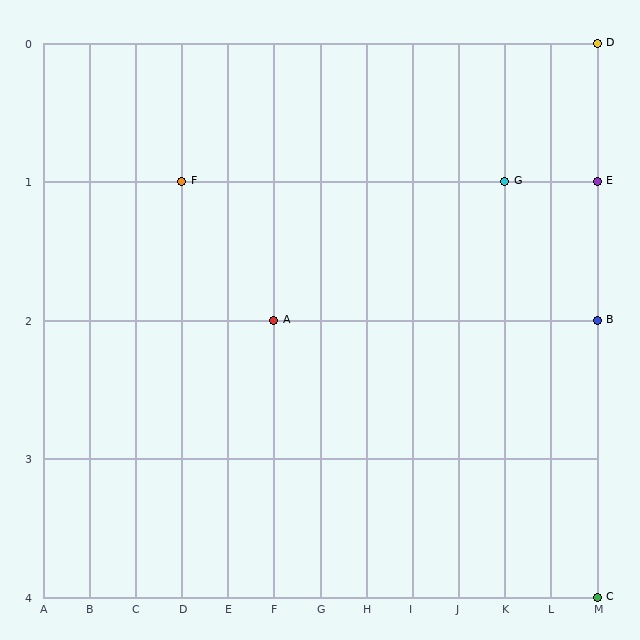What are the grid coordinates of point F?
Point F is at grid coordinates (D, 1).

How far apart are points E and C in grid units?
Points E and C are 3 rows apart.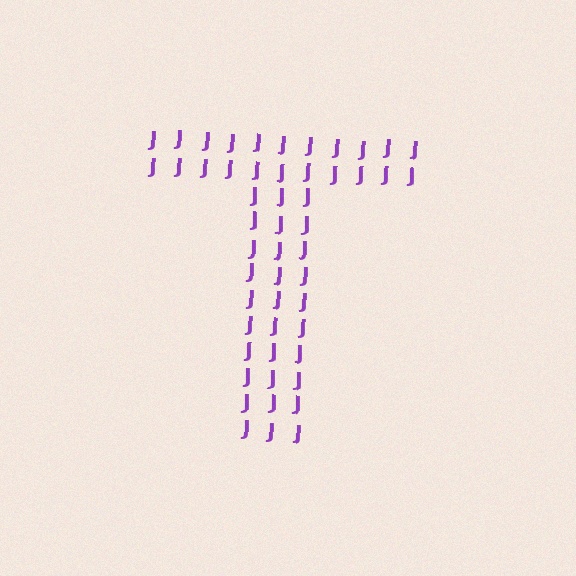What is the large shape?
The large shape is the letter T.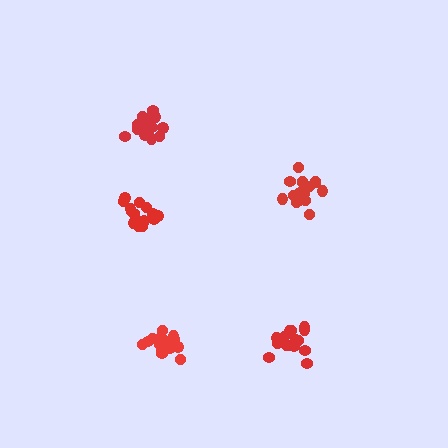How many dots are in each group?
Group 1: 16 dots, Group 2: 20 dots, Group 3: 16 dots, Group 4: 16 dots, Group 5: 17 dots (85 total).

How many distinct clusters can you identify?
There are 5 distinct clusters.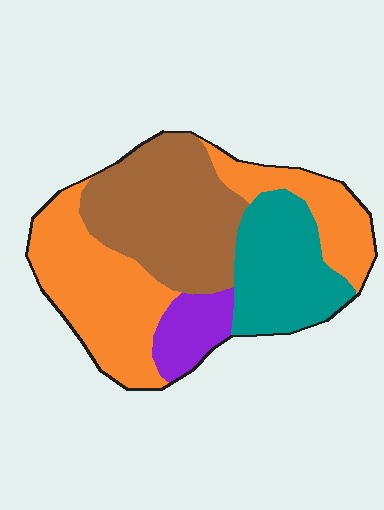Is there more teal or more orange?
Orange.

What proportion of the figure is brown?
Brown covers 31% of the figure.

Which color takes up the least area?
Purple, at roughly 10%.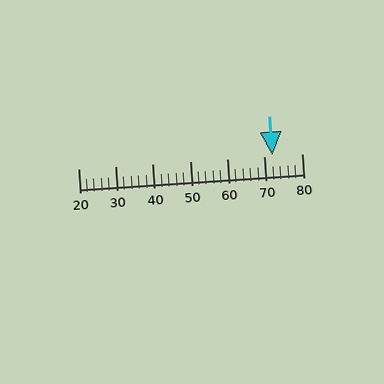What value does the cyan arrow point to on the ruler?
The cyan arrow points to approximately 72.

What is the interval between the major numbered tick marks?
The major tick marks are spaced 10 units apart.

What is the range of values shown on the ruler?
The ruler shows values from 20 to 80.